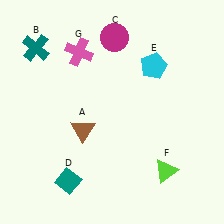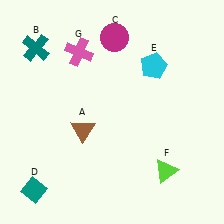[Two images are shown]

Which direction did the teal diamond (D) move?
The teal diamond (D) moved left.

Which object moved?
The teal diamond (D) moved left.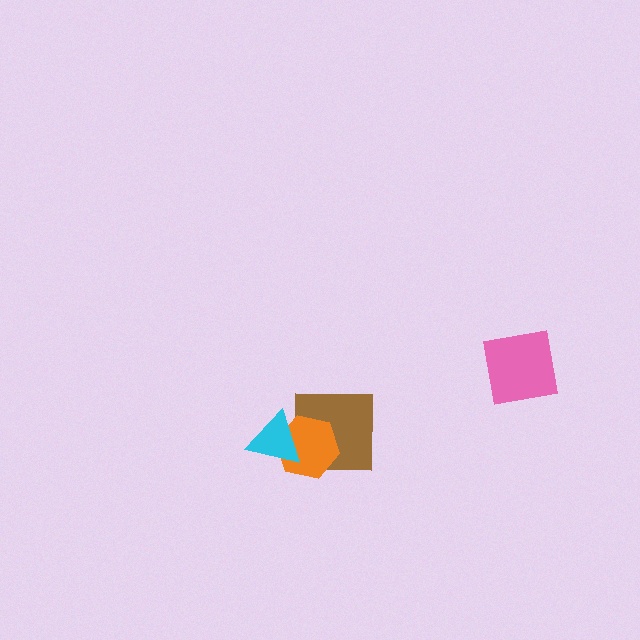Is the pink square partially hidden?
No, no other shape covers it.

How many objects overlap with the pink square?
0 objects overlap with the pink square.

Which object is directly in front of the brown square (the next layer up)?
The orange hexagon is directly in front of the brown square.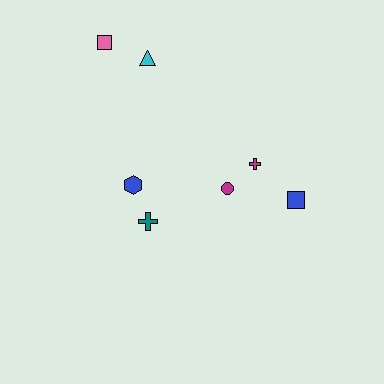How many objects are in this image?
There are 7 objects.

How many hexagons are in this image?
There is 1 hexagon.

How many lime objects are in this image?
There are no lime objects.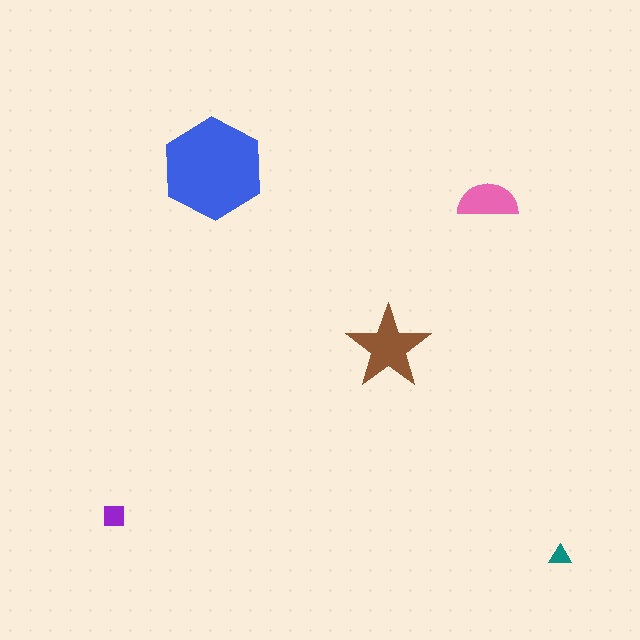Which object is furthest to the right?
The teal triangle is rightmost.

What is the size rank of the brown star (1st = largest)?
2nd.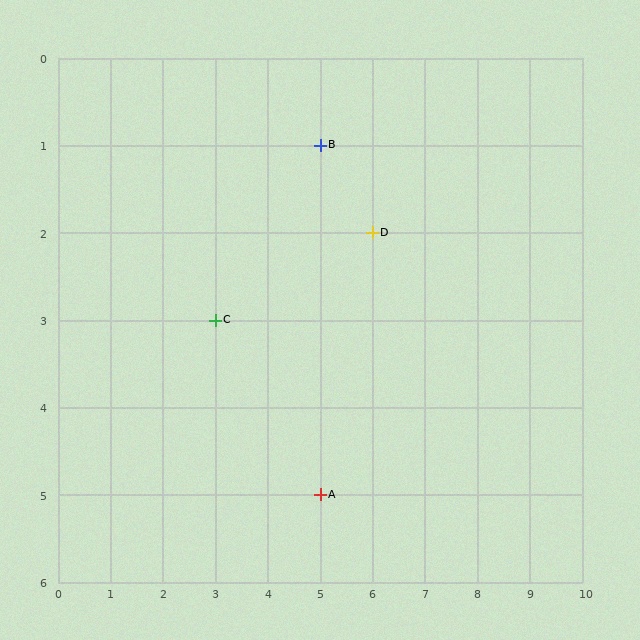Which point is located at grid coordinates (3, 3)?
Point C is at (3, 3).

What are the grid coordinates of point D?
Point D is at grid coordinates (6, 2).